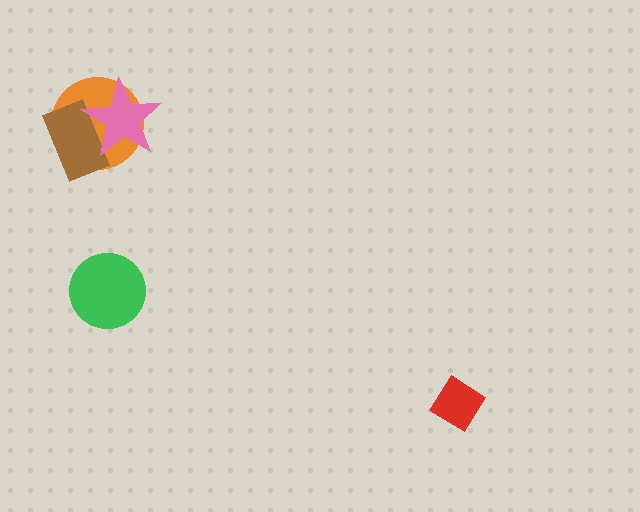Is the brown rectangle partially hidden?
Yes, it is partially covered by another shape.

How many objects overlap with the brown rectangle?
2 objects overlap with the brown rectangle.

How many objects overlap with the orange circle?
2 objects overlap with the orange circle.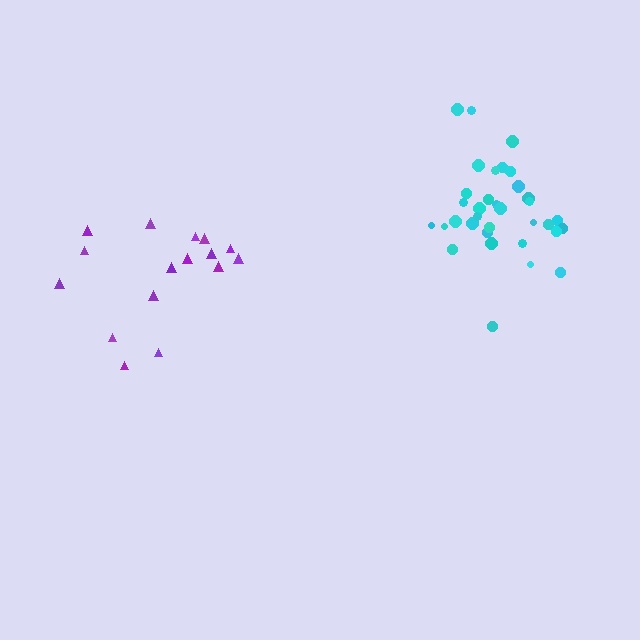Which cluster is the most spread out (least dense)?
Purple.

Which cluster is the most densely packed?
Cyan.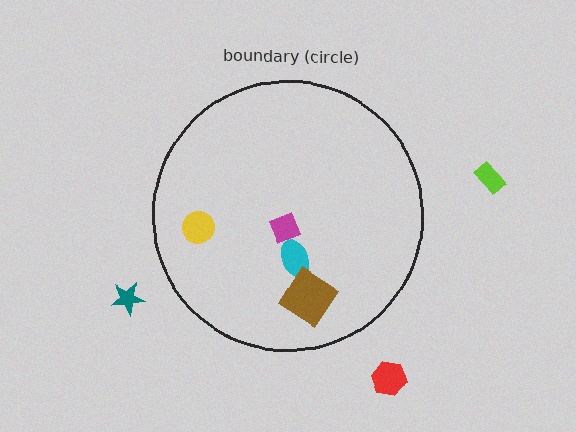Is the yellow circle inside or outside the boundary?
Inside.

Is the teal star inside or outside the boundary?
Outside.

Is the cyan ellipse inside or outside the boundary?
Inside.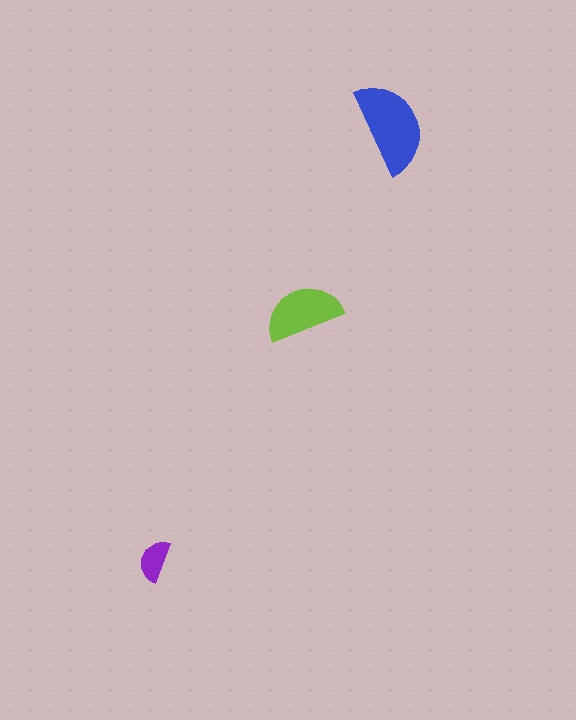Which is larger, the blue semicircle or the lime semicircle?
The blue one.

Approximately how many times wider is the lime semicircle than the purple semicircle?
About 2 times wider.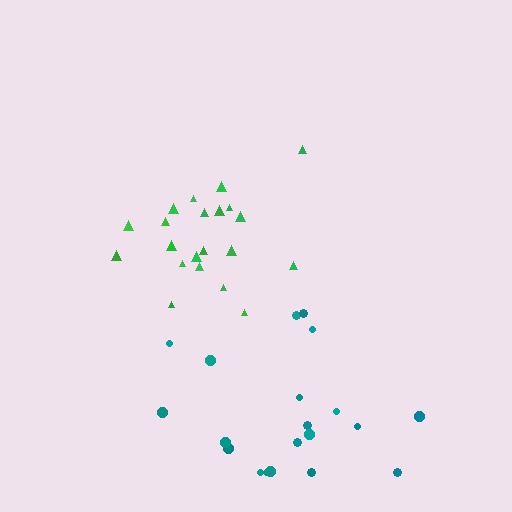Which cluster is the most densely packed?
Green.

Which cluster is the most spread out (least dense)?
Teal.